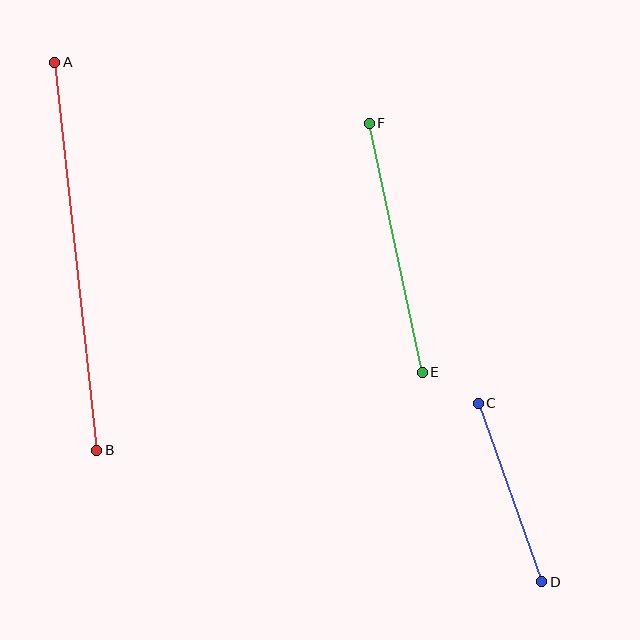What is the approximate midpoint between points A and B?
The midpoint is at approximately (76, 256) pixels.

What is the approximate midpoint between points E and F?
The midpoint is at approximately (396, 248) pixels.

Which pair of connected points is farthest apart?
Points A and B are farthest apart.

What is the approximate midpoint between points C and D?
The midpoint is at approximately (510, 493) pixels.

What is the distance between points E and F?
The distance is approximately 254 pixels.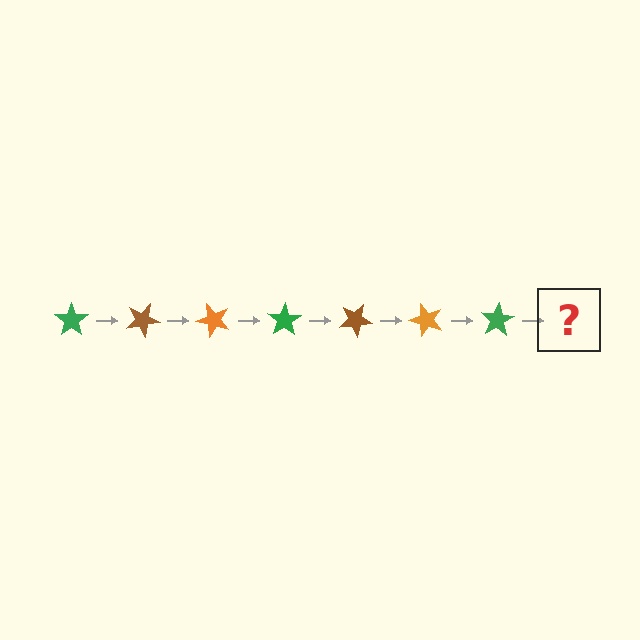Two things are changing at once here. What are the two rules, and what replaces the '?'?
The two rules are that it rotates 25 degrees each step and the color cycles through green, brown, and orange. The '?' should be a brown star, rotated 175 degrees from the start.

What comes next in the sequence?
The next element should be a brown star, rotated 175 degrees from the start.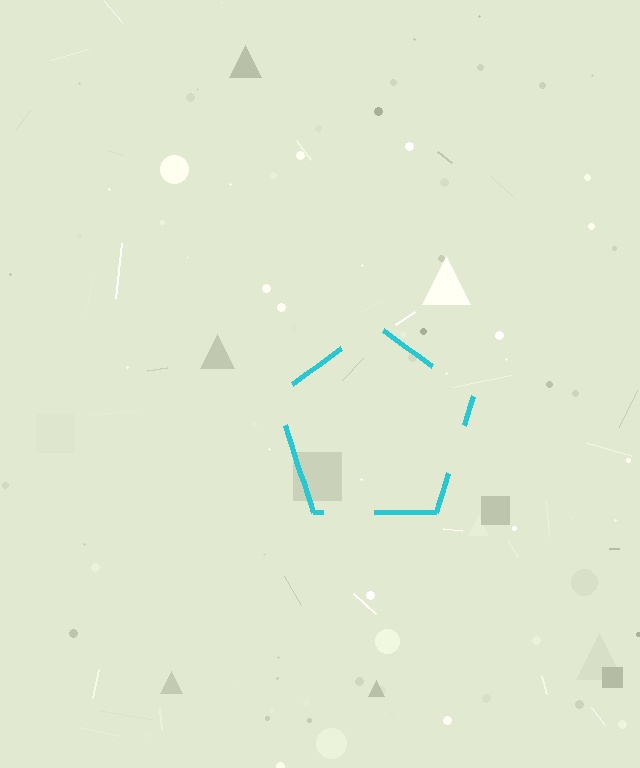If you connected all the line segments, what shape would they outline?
They would outline a pentagon.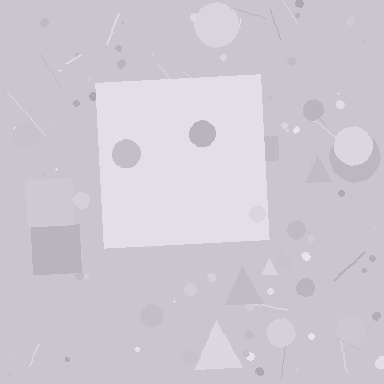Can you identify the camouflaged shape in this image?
The camouflaged shape is a square.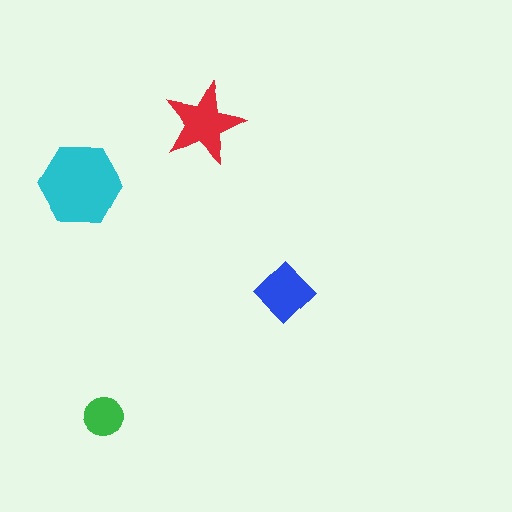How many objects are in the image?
There are 4 objects in the image.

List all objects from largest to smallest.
The cyan hexagon, the red star, the blue diamond, the green circle.